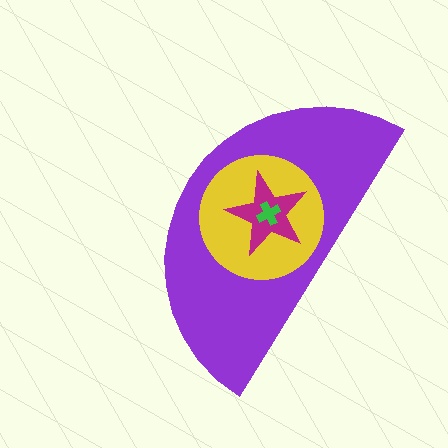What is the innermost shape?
The green cross.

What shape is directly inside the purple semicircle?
The yellow circle.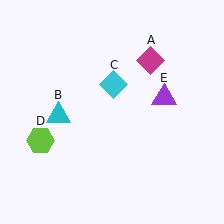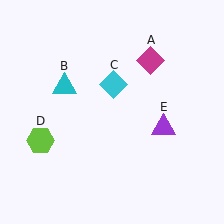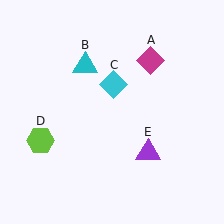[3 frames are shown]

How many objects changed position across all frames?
2 objects changed position: cyan triangle (object B), purple triangle (object E).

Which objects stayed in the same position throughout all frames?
Magenta diamond (object A) and cyan diamond (object C) and lime hexagon (object D) remained stationary.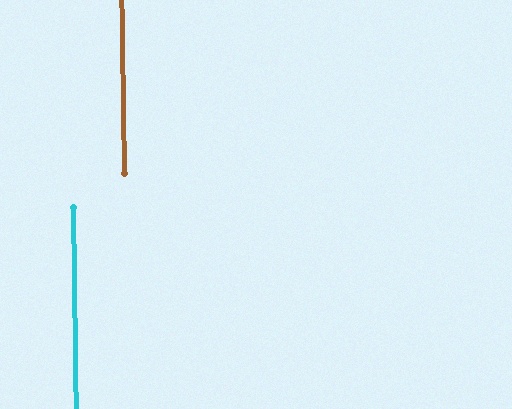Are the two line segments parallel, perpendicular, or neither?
Parallel — their directions differ by only 0.1°.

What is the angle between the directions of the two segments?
Approximately 0 degrees.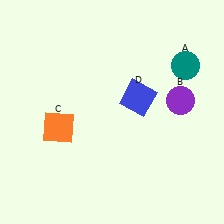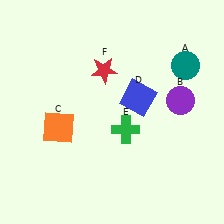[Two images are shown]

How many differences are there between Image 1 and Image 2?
There are 2 differences between the two images.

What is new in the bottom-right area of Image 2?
A green cross (E) was added in the bottom-right area of Image 2.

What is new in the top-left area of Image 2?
A red star (F) was added in the top-left area of Image 2.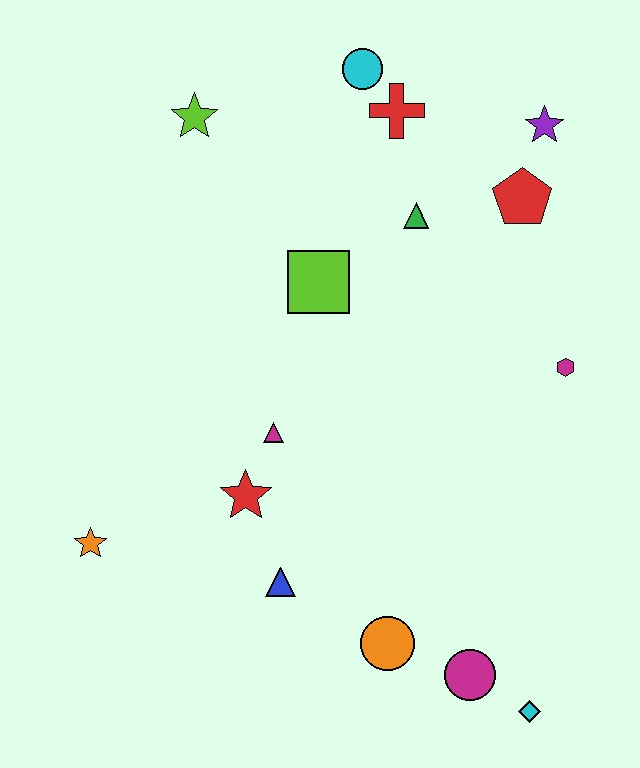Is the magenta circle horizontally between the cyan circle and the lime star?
No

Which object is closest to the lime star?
The cyan circle is closest to the lime star.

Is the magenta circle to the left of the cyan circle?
No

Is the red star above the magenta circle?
Yes